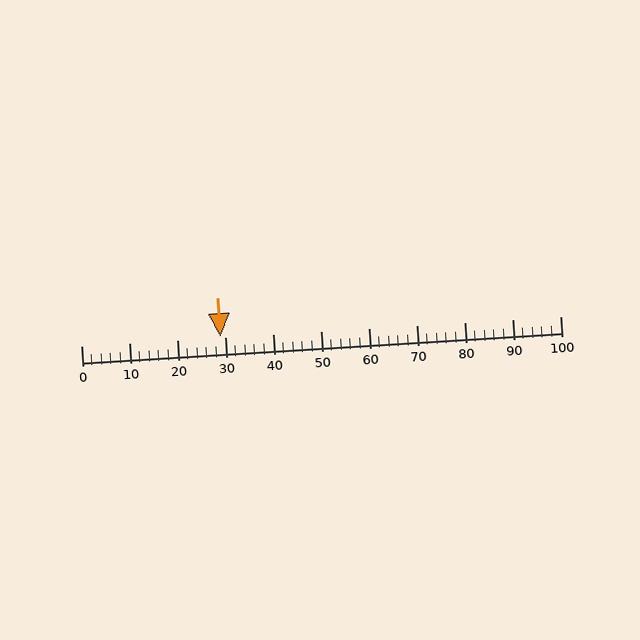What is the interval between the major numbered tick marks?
The major tick marks are spaced 10 units apart.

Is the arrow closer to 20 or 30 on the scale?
The arrow is closer to 30.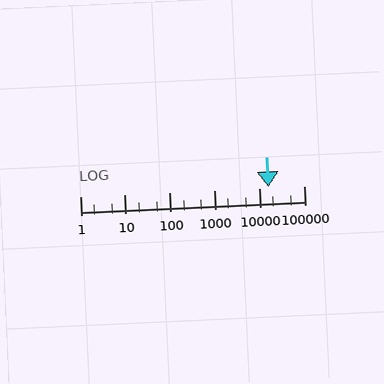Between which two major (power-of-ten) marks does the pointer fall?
The pointer is between 10000 and 100000.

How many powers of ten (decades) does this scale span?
The scale spans 5 decades, from 1 to 100000.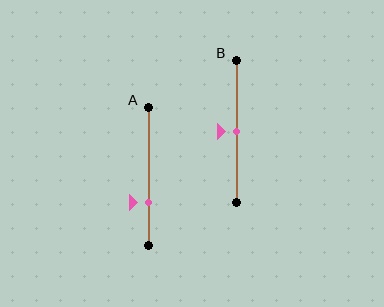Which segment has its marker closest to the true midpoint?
Segment B has its marker closest to the true midpoint.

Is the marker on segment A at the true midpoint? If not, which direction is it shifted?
No, the marker on segment A is shifted downward by about 19% of the segment length.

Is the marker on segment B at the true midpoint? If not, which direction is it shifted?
Yes, the marker on segment B is at the true midpoint.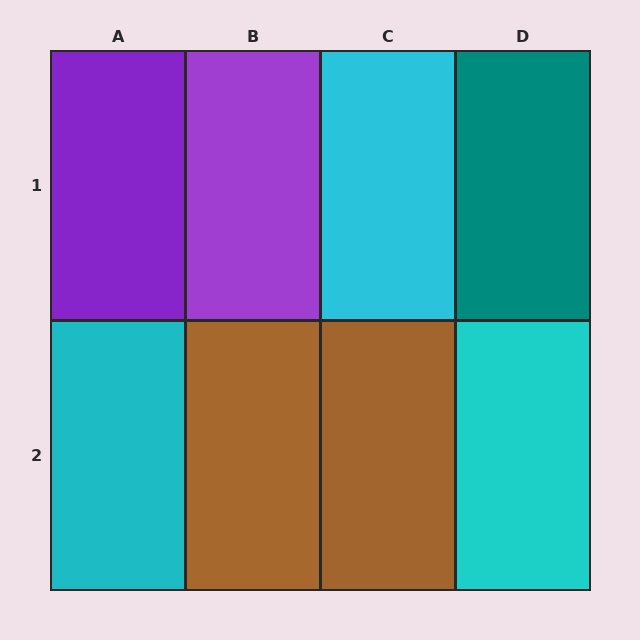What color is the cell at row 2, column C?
Brown.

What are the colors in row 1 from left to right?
Purple, purple, cyan, teal.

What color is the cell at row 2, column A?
Cyan.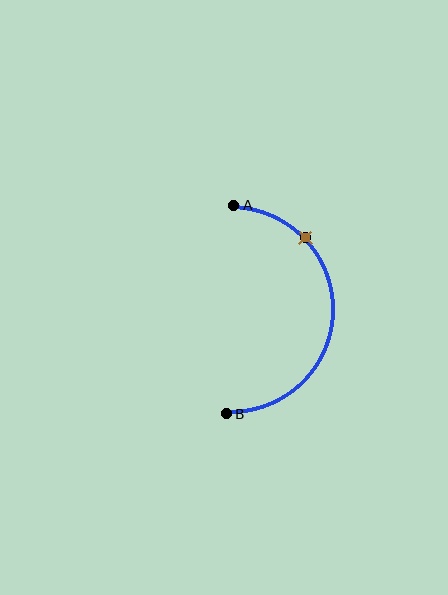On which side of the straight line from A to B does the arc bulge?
The arc bulges to the right of the straight line connecting A and B.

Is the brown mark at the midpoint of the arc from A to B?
No. The brown mark lies on the arc but is closer to endpoint A. The arc midpoint would be at the point on the curve equidistant along the arc from both A and B.